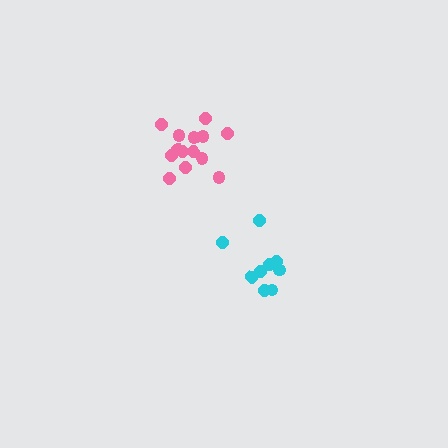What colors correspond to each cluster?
The clusters are colored: cyan, pink.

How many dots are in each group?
Group 1: 9 dots, Group 2: 14 dots (23 total).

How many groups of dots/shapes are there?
There are 2 groups.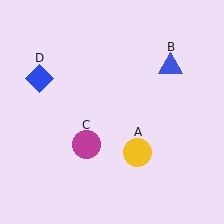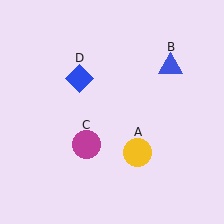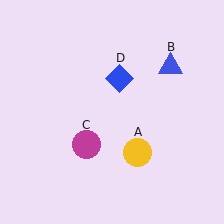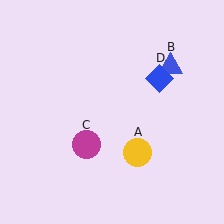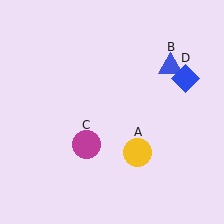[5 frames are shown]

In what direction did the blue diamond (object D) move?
The blue diamond (object D) moved right.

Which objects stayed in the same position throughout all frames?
Yellow circle (object A) and blue triangle (object B) and magenta circle (object C) remained stationary.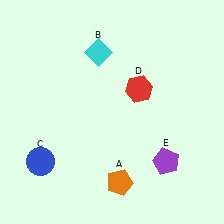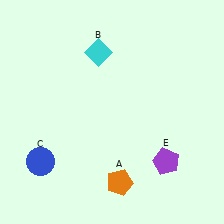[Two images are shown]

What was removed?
The red hexagon (D) was removed in Image 2.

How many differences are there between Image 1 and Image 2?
There is 1 difference between the two images.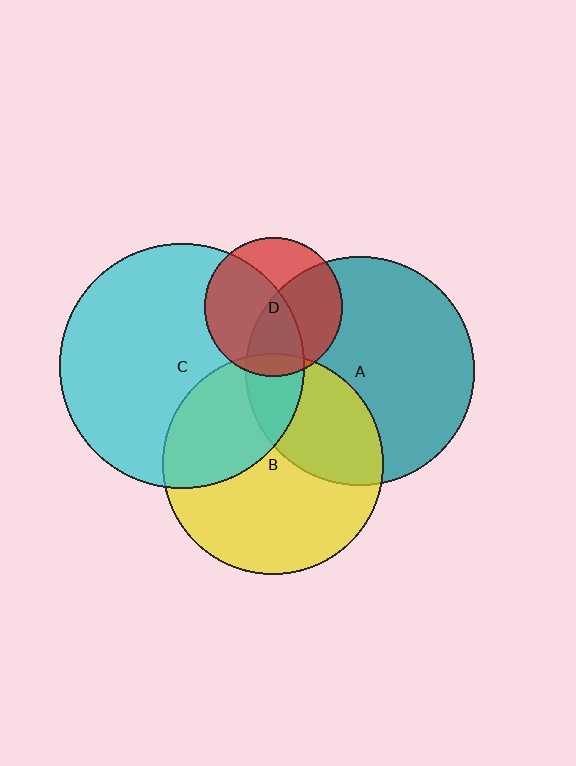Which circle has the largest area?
Circle C (cyan).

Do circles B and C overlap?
Yes.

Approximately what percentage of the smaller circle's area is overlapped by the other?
Approximately 35%.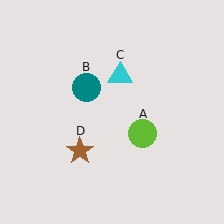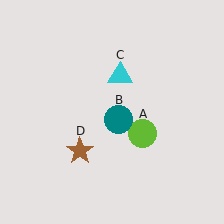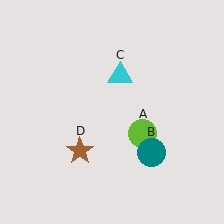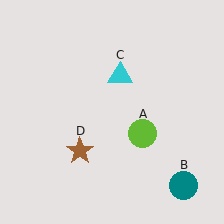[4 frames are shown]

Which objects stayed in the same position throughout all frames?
Lime circle (object A) and cyan triangle (object C) and brown star (object D) remained stationary.